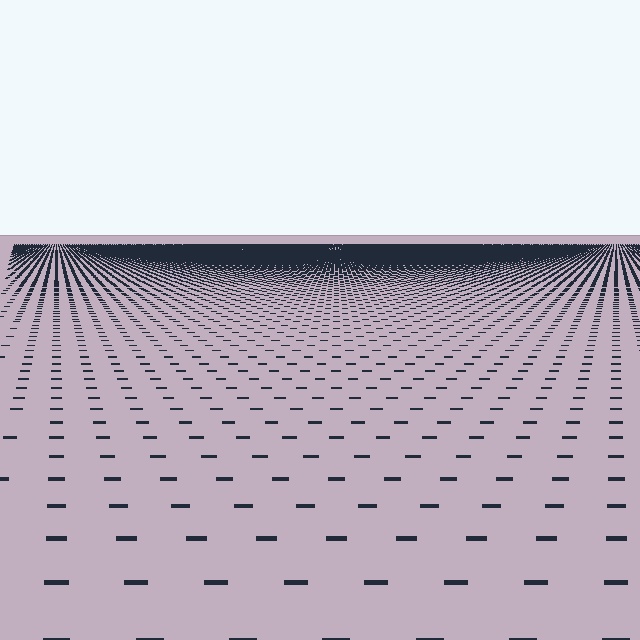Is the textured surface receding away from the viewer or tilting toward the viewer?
The surface is receding away from the viewer. Texture elements get smaller and denser toward the top.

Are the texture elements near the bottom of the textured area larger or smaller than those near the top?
Larger. Near the bottom, elements are closer to the viewer and appear at a bigger on-screen size.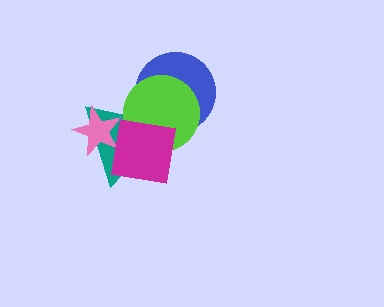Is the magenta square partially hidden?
No, no other shape covers it.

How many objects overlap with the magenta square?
2 objects overlap with the magenta square.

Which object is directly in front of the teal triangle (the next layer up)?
The lime circle is directly in front of the teal triangle.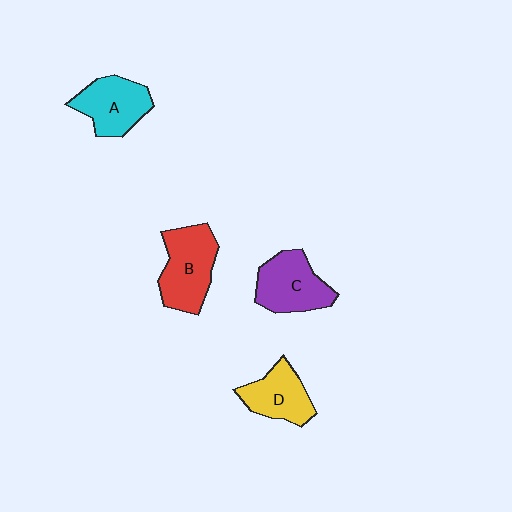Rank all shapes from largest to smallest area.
From largest to smallest: B (red), C (purple), A (cyan), D (yellow).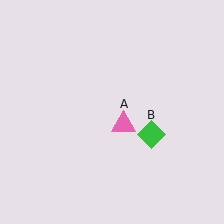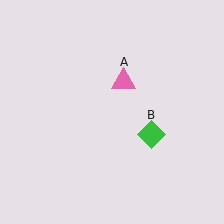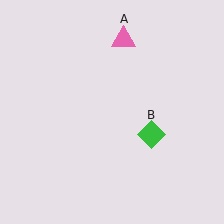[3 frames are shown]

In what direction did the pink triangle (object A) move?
The pink triangle (object A) moved up.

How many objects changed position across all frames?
1 object changed position: pink triangle (object A).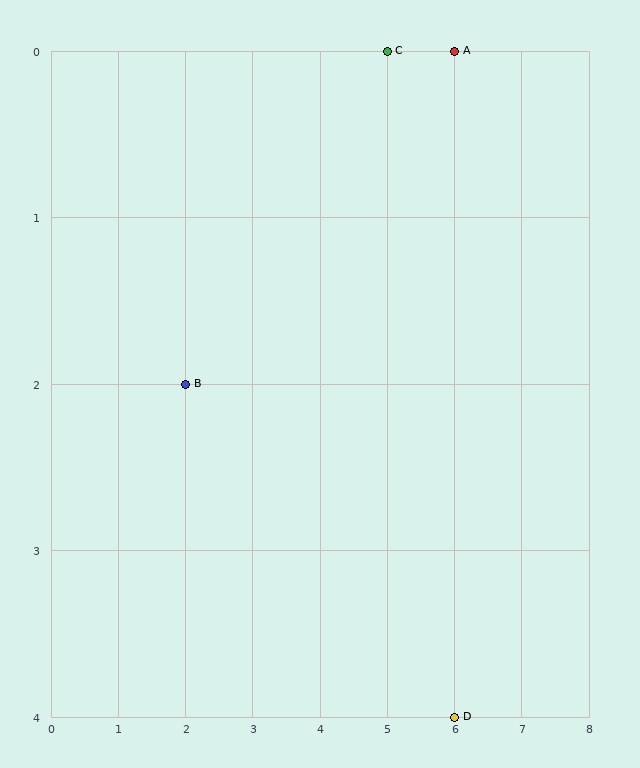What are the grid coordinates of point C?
Point C is at grid coordinates (5, 0).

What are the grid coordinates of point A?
Point A is at grid coordinates (6, 0).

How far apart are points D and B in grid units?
Points D and B are 4 columns and 2 rows apart (about 4.5 grid units diagonally).